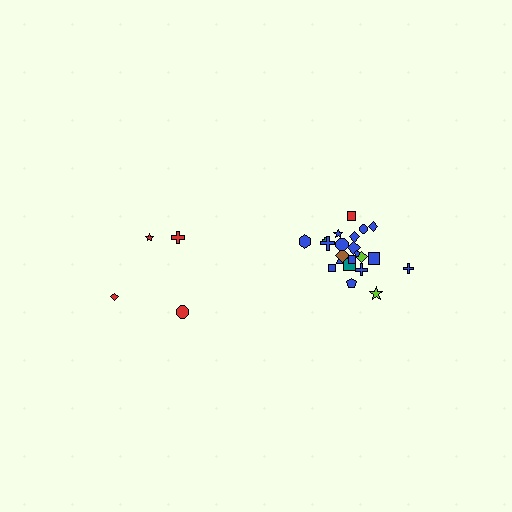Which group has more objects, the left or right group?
The right group.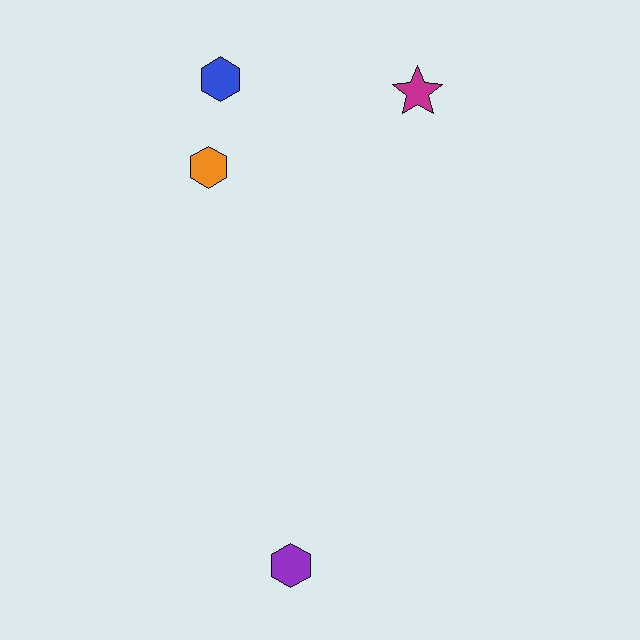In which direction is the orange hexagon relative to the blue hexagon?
The orange hexagon is below the blue hexagon.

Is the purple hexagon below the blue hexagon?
Yes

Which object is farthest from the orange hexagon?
The purple hexagon is farthest from the orange hexagon.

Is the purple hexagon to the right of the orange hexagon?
Yes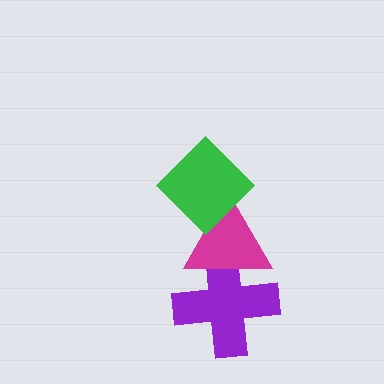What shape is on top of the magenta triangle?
The green diamond is on top of the magenta triangle.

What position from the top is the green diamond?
The green diamond is 1st from the top.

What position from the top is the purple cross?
The purple cross is 3rd from the top.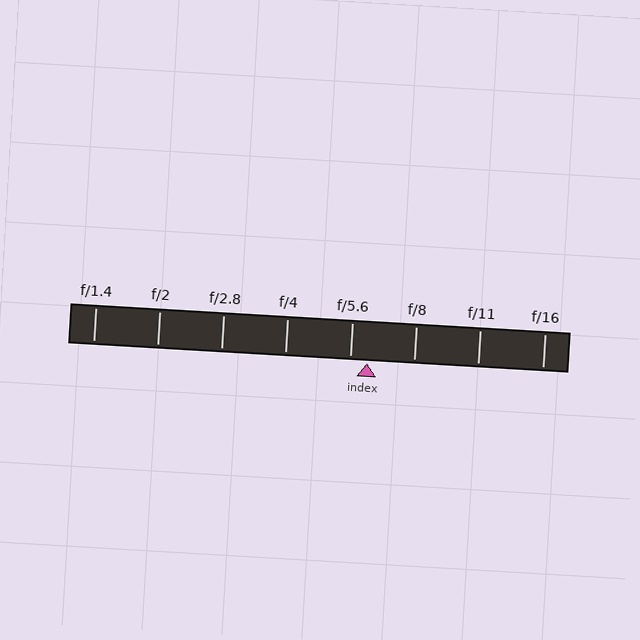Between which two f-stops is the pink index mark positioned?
The index mark is between f/5.6 and f/8.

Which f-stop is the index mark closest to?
The index mark is closest to f/5.6.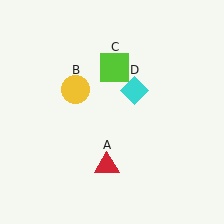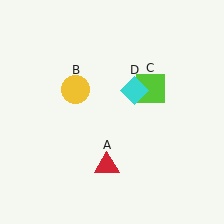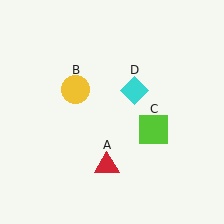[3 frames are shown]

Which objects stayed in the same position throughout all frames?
Red triangle (object A) and yellow circle (object B) and cyan diamond (object D) remained stationary.